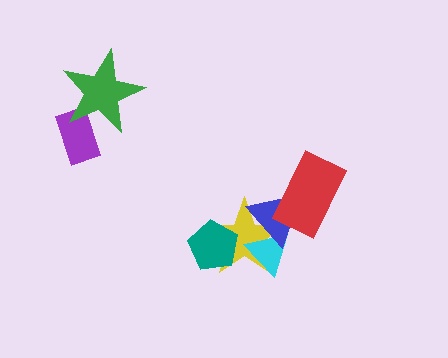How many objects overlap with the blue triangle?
3 objects overlap with the blue triangle.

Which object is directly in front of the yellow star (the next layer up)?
The cyan triangle is directly in front of the yellow star.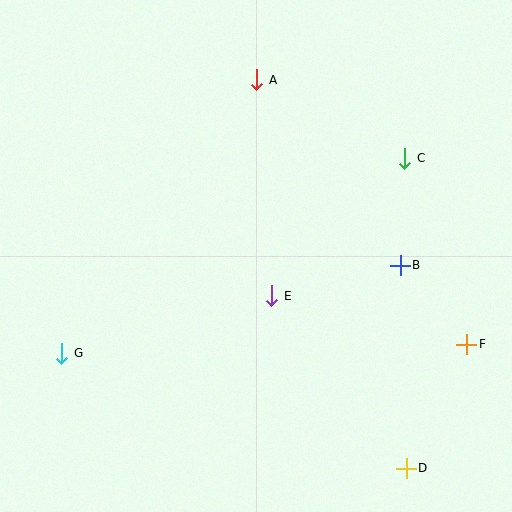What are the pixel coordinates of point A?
Point A is at (257, 80).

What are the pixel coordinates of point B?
Point B is at (400, 265).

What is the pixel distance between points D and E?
The distance between D and E is 219 pixels.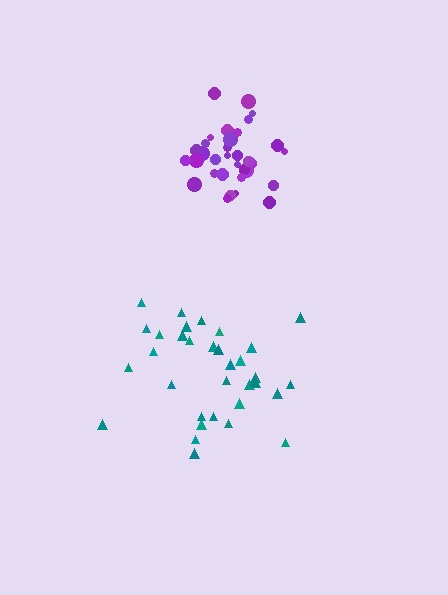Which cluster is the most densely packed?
Purple.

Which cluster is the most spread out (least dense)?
Teal.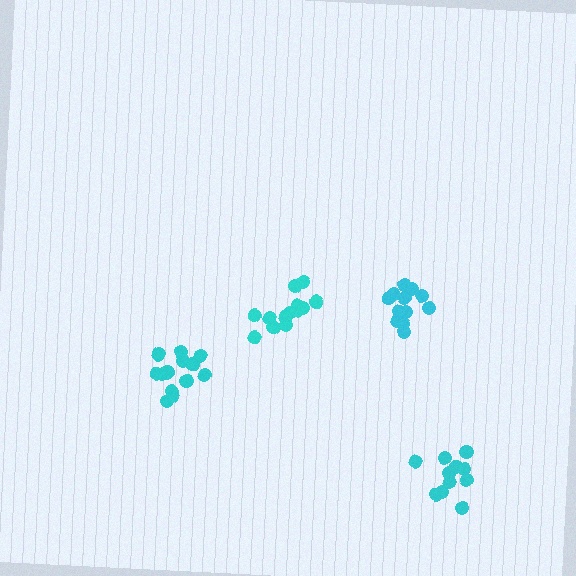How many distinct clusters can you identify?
There are 4 distinct clusters.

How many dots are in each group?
Group 1: 13 dots, Group 2: 12 dots, Group 3: 13 dots, Group 4: 11 dots (49 total).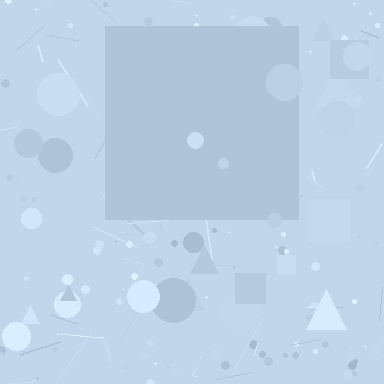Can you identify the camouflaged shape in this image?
The camouflaged shape is a square.